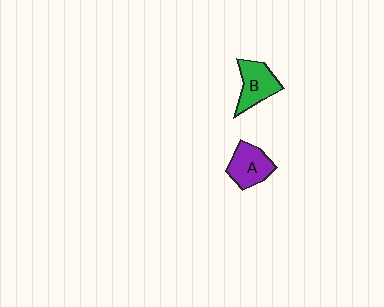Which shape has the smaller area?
Shape A (purple).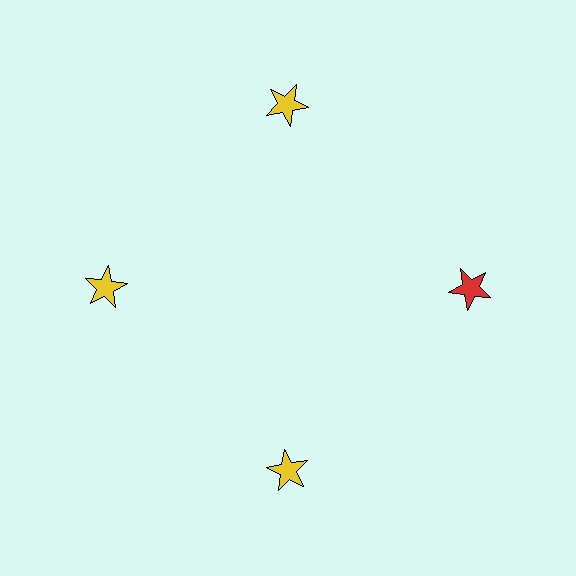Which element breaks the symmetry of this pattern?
The red star at roughly the 3 o'clock position breaks the symmetry. All other shapes are yellow stars.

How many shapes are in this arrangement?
There are 4 shapes arranged in a ring pattern.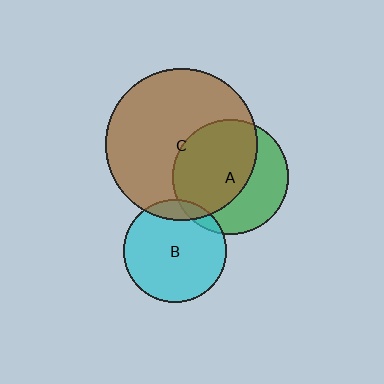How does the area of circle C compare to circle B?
Approximately 2.2 times.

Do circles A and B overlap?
Yes.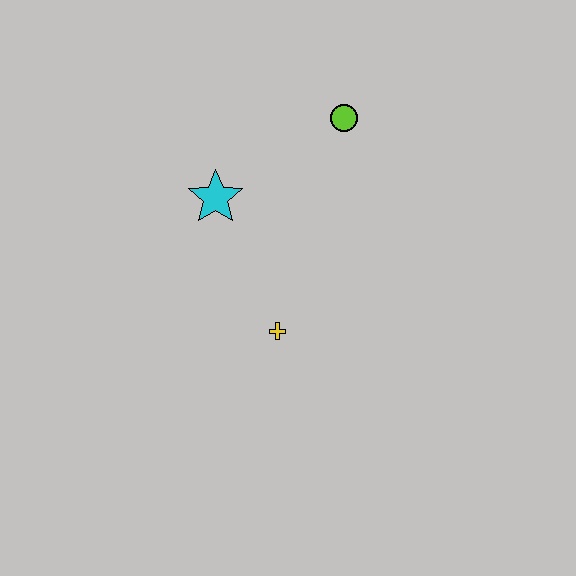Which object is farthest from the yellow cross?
The lime circle is farthest from the yellow cross.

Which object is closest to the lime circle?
The cyan star is closest to the lime circle.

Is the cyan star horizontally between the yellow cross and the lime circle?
No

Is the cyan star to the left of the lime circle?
Yes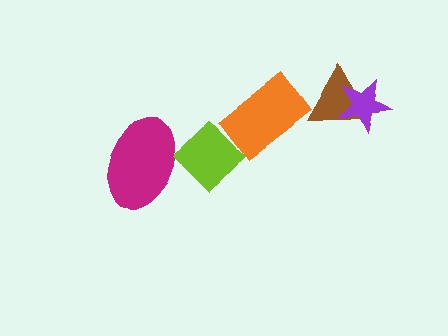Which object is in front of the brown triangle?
The purple star is in front of the brown triangle.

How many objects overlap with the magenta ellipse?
1 object overlaps with the magenta ellipse.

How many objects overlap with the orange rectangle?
0 objects overlap with the orange rectangle.